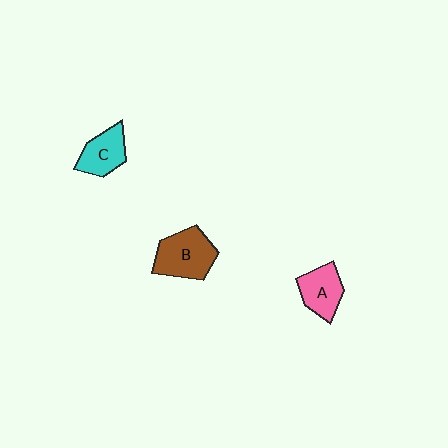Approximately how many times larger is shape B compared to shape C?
Approximately 1.4 times.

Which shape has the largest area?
Shape B (brown).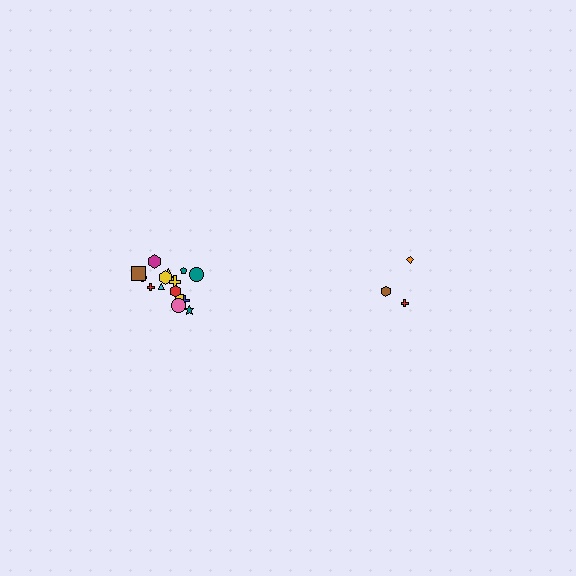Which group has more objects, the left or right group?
The left group.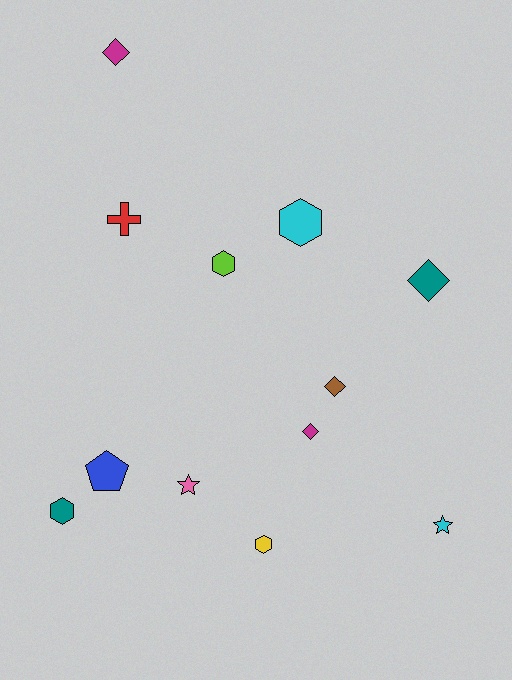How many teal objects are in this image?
There are 2 teal objects.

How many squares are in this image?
There are no squares.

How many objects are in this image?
There are 12 objects.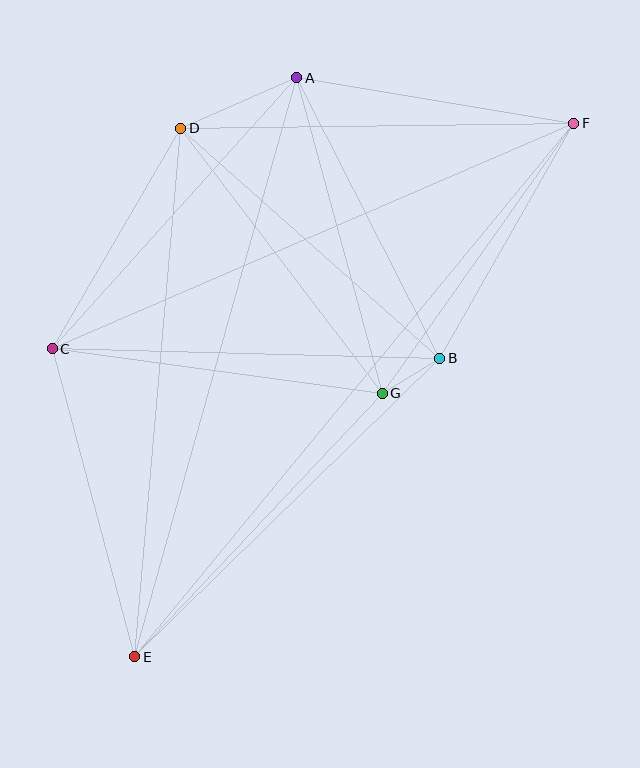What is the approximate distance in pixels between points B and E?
The distance between B and E is approximately 427 pixels.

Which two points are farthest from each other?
Points E and F are farthest from each other.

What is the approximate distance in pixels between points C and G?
The distance between C and G is approximately 333 pixels.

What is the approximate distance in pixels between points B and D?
The distance between B and D is approximately 346 pixels.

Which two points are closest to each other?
Points B and G are closest to each other.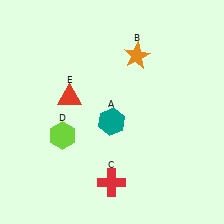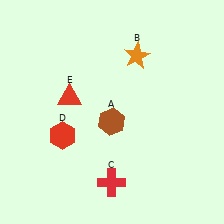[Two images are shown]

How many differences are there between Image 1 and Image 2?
There are 2 differences between the two images.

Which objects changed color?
A changed from teal to brown. D changed from lime to red.